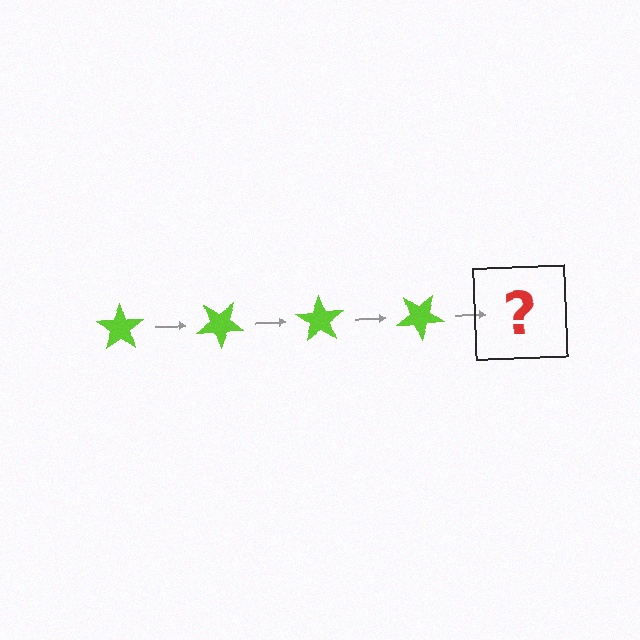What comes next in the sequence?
The next element should be a lime star rotated 140 degrees.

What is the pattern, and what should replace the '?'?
The pattern is that the star rotates 35 degrees each step. The '?' should be a lime star rotated 140 degrees.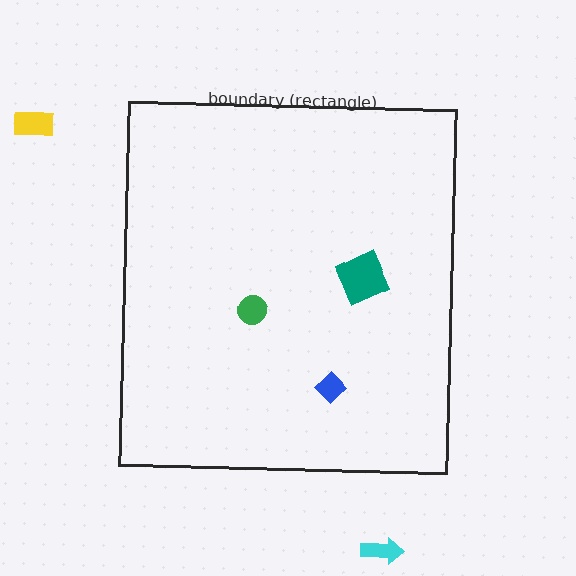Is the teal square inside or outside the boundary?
Inside.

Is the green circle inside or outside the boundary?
Inside.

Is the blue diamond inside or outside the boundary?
Inside.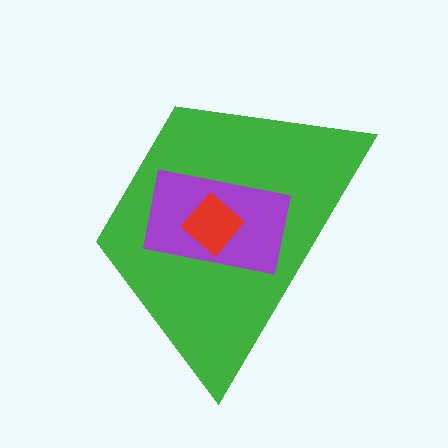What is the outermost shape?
The green trapezoid.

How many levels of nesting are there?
3.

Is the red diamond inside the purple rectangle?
Yes.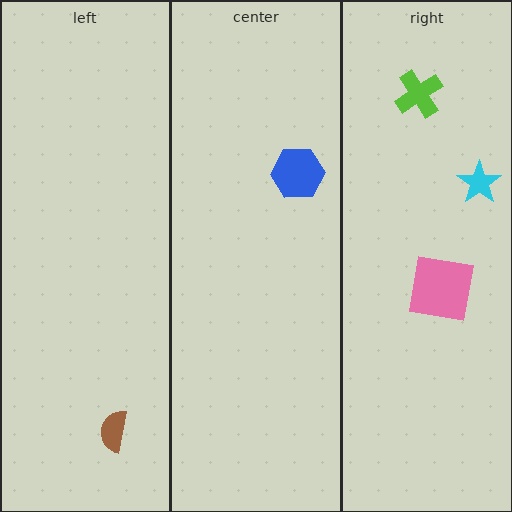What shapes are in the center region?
The blue hexagon.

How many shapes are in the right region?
3.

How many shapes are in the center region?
1.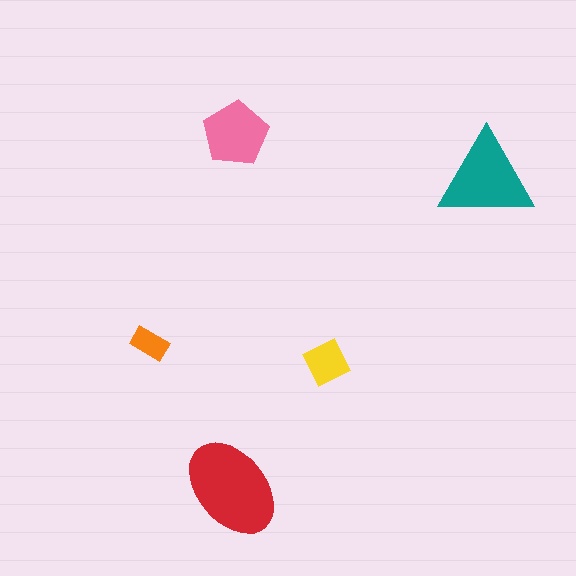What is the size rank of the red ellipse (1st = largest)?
1st.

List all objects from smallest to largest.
The orange rectangle, the yellow square, the pink pentagon, the teal triangle, the red ellipse.